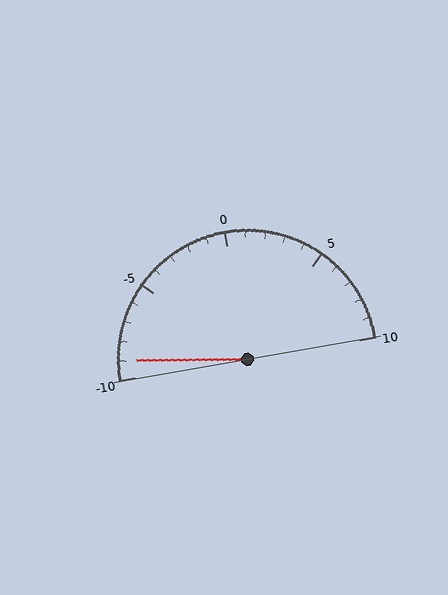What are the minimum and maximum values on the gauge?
The gauge ranges from -10 to 10.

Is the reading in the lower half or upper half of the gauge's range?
The reading is in the lower half of the range (-10 to 10).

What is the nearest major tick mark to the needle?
The nearest major tick mark is -10.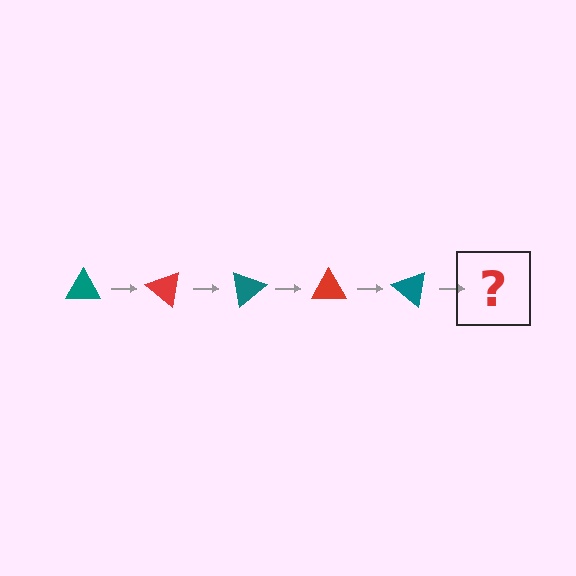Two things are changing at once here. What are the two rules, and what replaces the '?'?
The two rules are that it rotates 40 degrees each step and the color cycles through teal and red. The '?' should be a red triangle, rotated 200 degrees from the start.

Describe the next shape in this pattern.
It should be a red triangle, rotated 200 degrees from the start.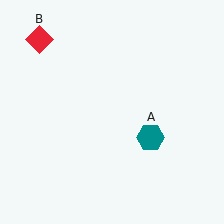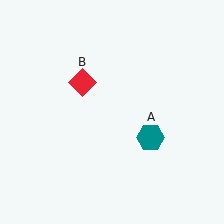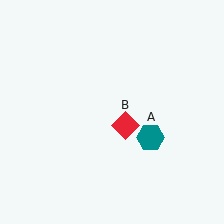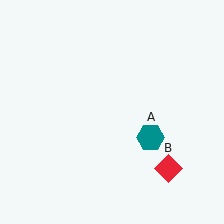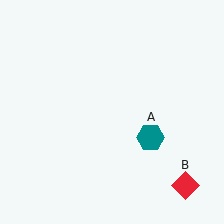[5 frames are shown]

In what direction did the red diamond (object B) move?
The red diamond (object B) moved down and to the right.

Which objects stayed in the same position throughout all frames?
Teal hexagon (object A) remained stationary.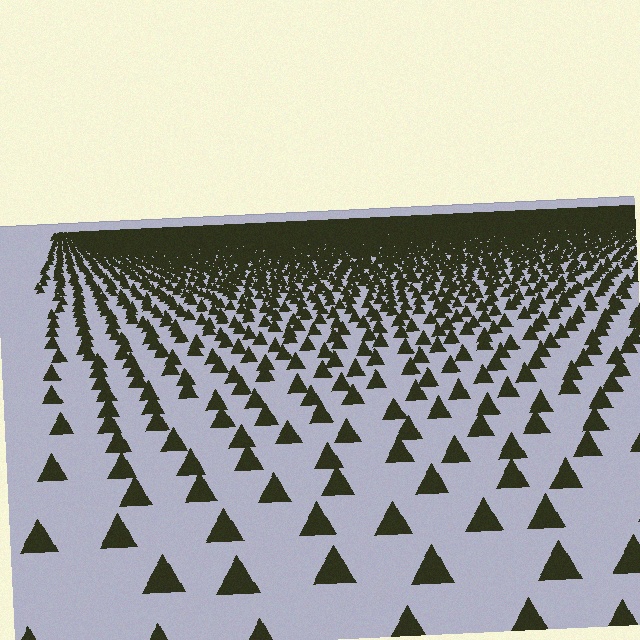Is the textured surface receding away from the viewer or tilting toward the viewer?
The surface is receding away from the viewer. Texture elements get smaller and denser toward the top.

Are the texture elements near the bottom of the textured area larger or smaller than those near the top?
Larger. Near the bottom, elements are closer to the viewer and appear at a bigger on-screen size.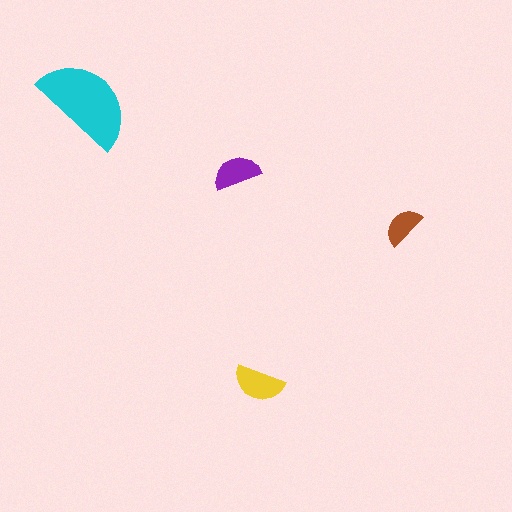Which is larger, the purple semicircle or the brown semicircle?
The purple one.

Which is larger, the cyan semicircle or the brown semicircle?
The cyan one.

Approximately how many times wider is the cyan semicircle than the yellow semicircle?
About 2 times wider.